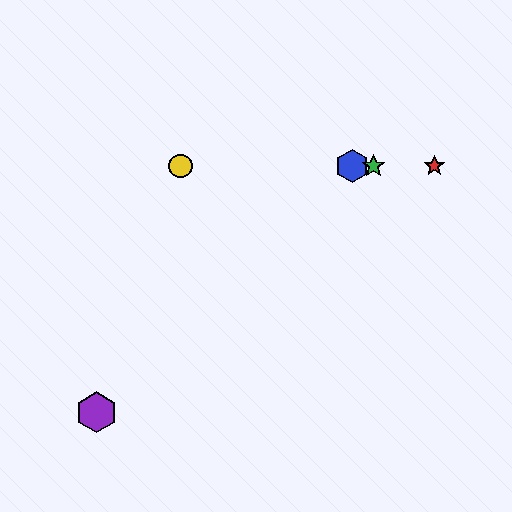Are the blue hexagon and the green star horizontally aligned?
Yes, both are at y≈166.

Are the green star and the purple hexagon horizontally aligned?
No, the green star is at y≈166 and the purple hexagon is at y≈412.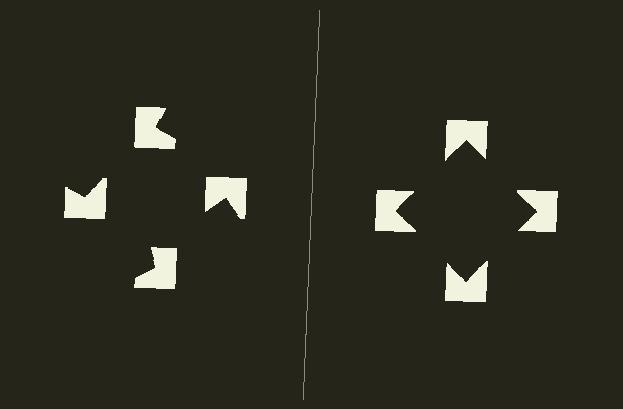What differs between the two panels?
The notched squares are positioned identically on both sides; only the wedge orientations differ. On the right they align to a square; on the left they are misaligned.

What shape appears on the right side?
An illusory square.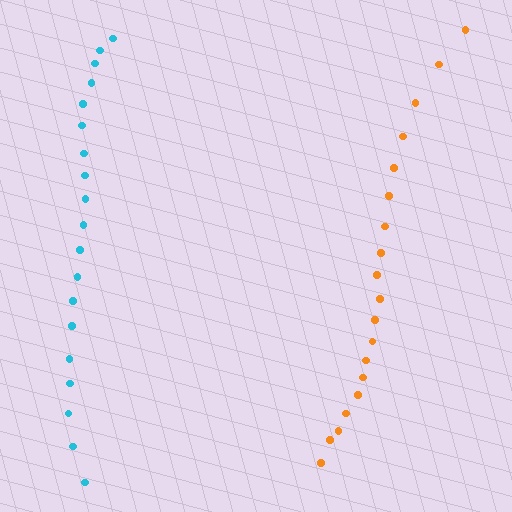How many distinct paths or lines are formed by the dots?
There are 2 distinct paths.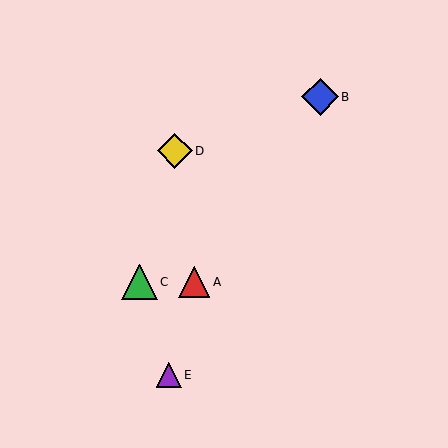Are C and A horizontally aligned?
Yes, both are at y≈282.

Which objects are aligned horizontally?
Objects A, C are aligned horizontally.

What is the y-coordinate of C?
Object C is at y≈282.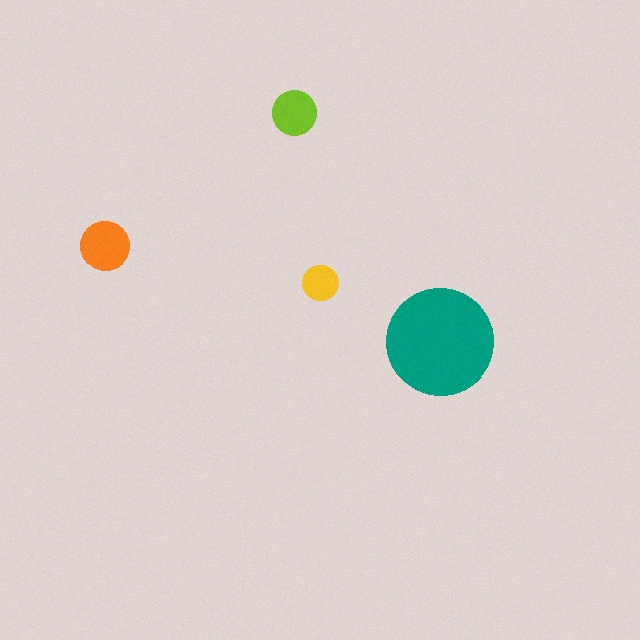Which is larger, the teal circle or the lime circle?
The teal one.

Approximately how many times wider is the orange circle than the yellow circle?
About 1.5 times wider.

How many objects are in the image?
There are 4 objects in the image.